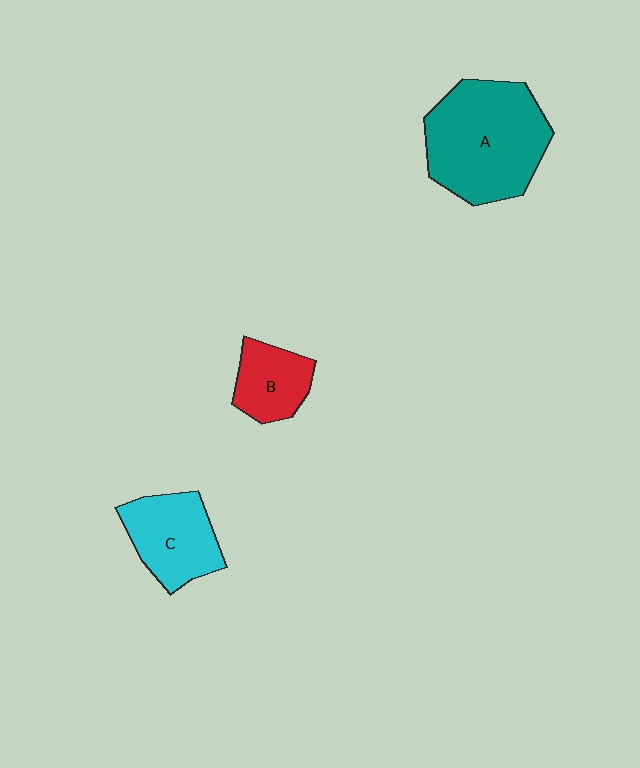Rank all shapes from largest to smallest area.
From largest to smallest: A (teal), C (cyan), B (red).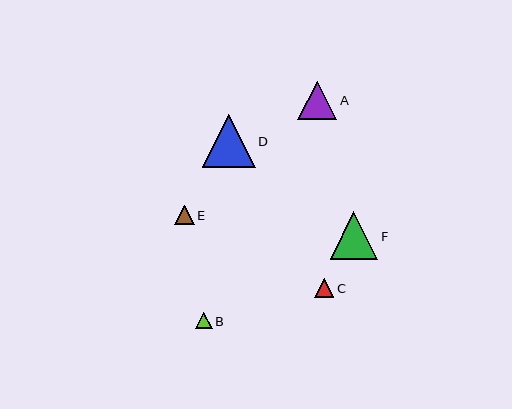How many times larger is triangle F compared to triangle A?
Triangle F is approximately 1.2 times the size of triangle A.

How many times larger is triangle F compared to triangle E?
Triangle F is approximately 2.4 times the size of triangle E.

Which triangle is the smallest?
Triangle B is the smallest with a size of approximately 16 pixels.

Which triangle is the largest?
Triangle D is the largest with a size of approximately 53 pixels.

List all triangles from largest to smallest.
From largest to smallest: D, F, A, E, C, B.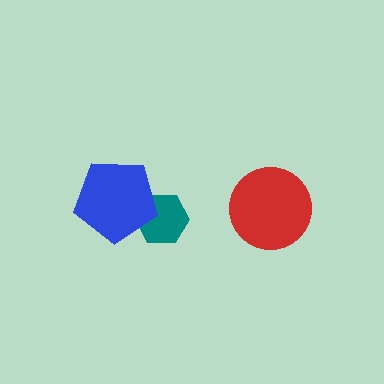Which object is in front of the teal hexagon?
The blue pentagon is in front of the teal hexagon.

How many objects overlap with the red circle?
0 objects overlap with the red circle.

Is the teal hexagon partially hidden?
Yes, it is partially covered by another shape.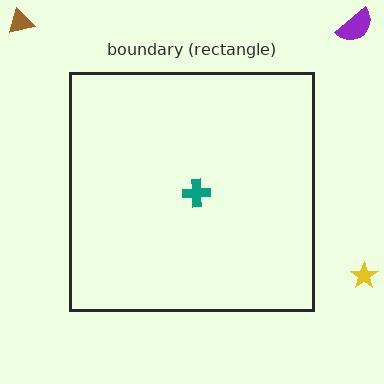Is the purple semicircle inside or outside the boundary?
Outside.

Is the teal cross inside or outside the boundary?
Inside.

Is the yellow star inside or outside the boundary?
Outside.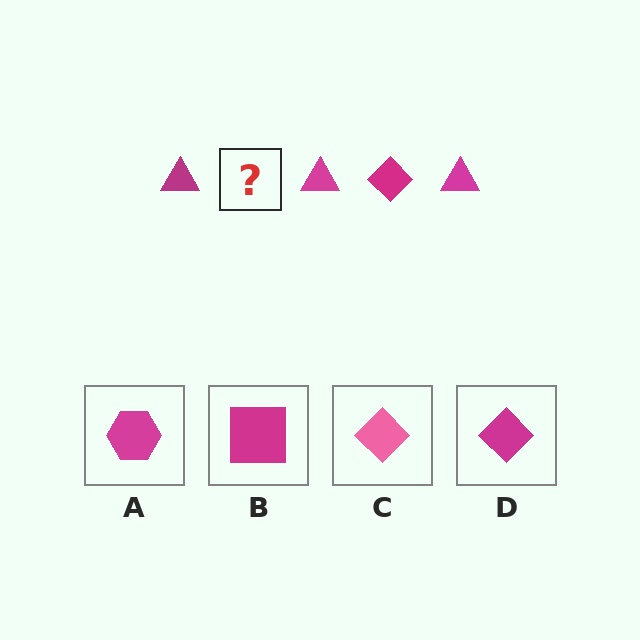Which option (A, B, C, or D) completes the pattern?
D.